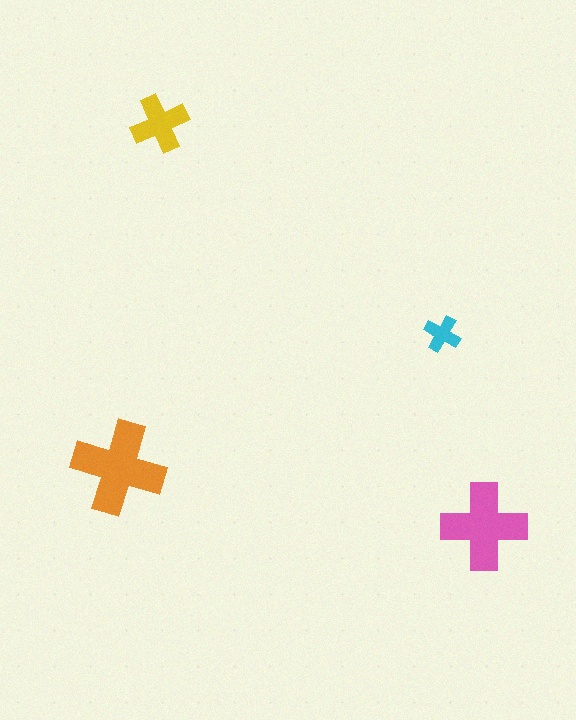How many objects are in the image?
There are 4 objects in the image.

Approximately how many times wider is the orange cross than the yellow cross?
About 1.5 times wider.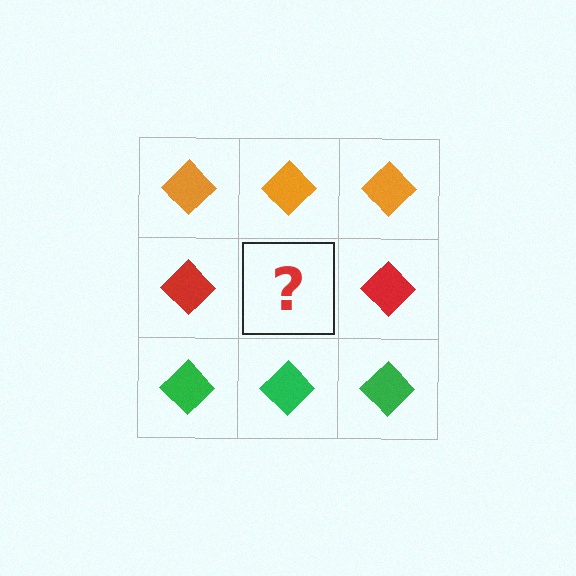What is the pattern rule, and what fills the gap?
The rule is that each row has a consistent color. The gap should be filled with a red diamond.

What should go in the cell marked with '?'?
The missing cell should contain a red diamond.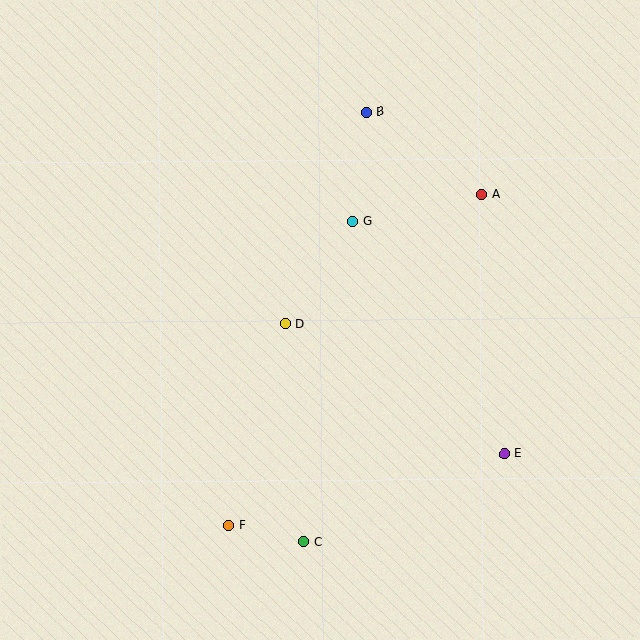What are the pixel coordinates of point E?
Point E is at (504, 454).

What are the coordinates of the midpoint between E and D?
The midpoint between E and D is at (395, 389).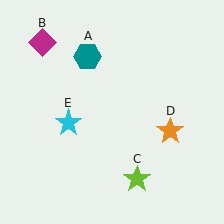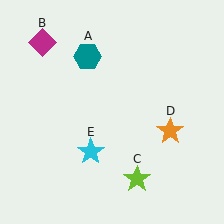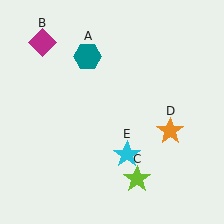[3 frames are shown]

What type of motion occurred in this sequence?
The cyan star (object E) rotated counterclockwise around the center of the scene.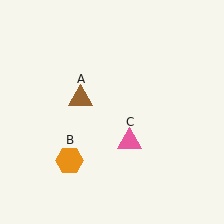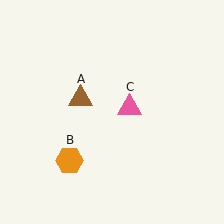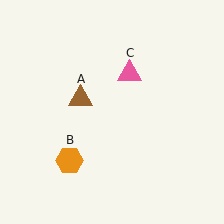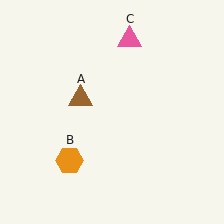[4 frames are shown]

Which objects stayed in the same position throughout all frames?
Brown triangle (object A) and orange hexagon (object B) remained stationary.